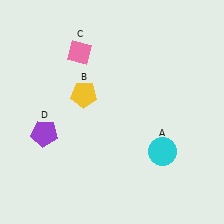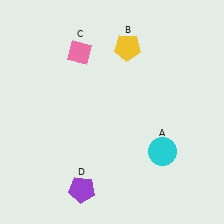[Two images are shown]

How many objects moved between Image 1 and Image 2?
2 objects moved between the two images.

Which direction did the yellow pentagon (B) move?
The yellow pentagon (B) moved up.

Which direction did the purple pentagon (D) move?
The purple pentagon (D) moved down.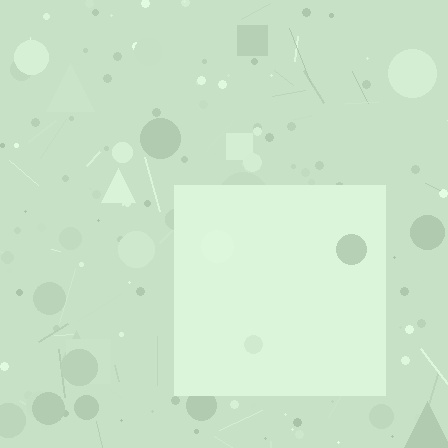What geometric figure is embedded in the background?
A square is embedded in the background.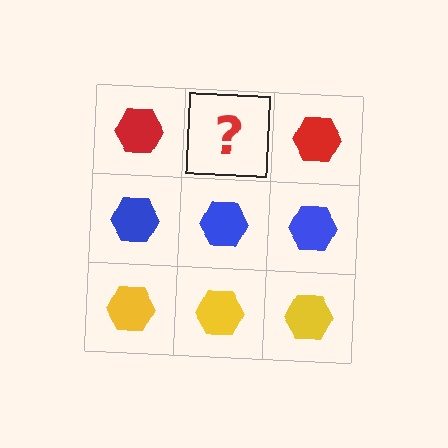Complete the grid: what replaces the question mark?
The question mark should be replaced with a red hexagon.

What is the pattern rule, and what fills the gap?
The rule is that each row has a consistent color. The gap should be filled with a red hexagon.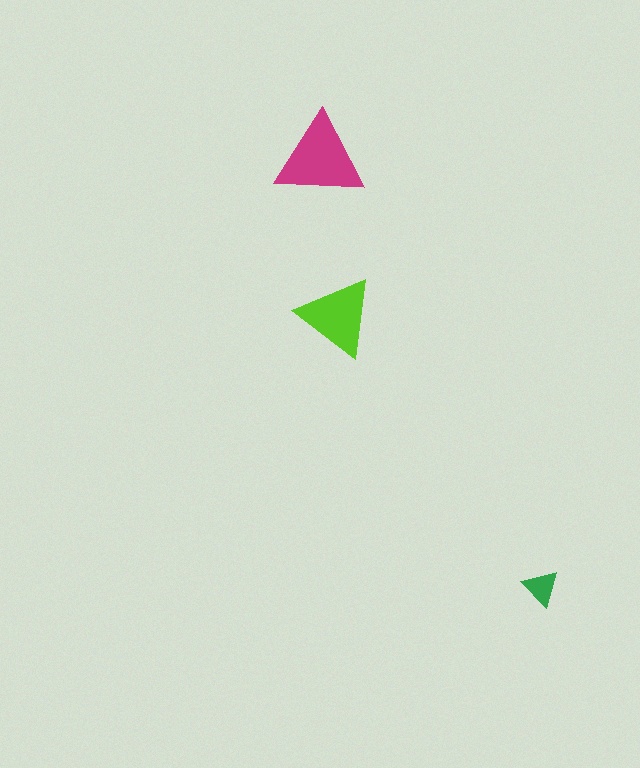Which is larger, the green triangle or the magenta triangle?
The magenta one.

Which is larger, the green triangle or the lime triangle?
The lime one.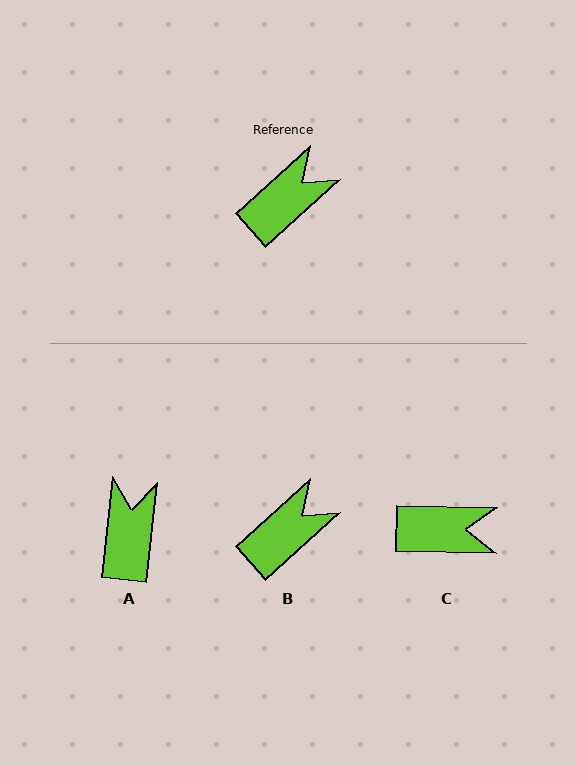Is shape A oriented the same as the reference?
No, it is off by about 41 degrees.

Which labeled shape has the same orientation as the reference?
B.